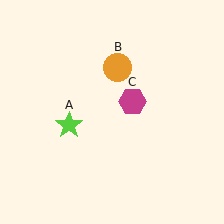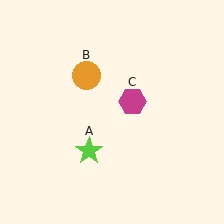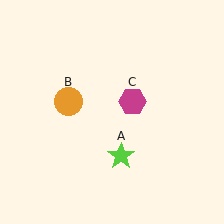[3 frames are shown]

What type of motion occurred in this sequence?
The lime star (object A), orange circle (object B) rotated counterclockwise around the center of the scene.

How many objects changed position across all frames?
2 objects changed position: lime star (object A), orange circle (object B).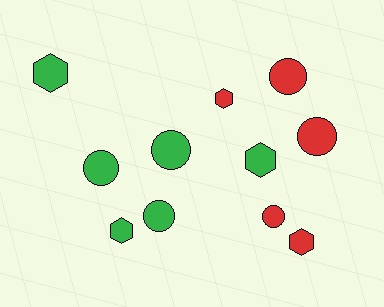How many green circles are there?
There are 3 green circles.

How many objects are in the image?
There are 11 objects.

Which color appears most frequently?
Green, with 6 objects.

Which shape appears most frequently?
Circle, with 6 objects.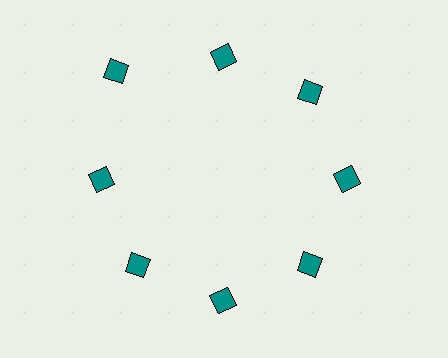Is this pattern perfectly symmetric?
No. The 8 teal squares are arranged in a ring, but one element near the 10 o'clock position is pushed outward from the center, breaking the 8-fold rotational symmetry.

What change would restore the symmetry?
The symmetry would be restored by moving it inward, back onto the ring so that all 8 squares sit at equal angles and equal distance from the center.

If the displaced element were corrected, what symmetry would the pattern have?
It would have 8-fold rotational symmetry — the pattern would map onto itself every 45 degrees.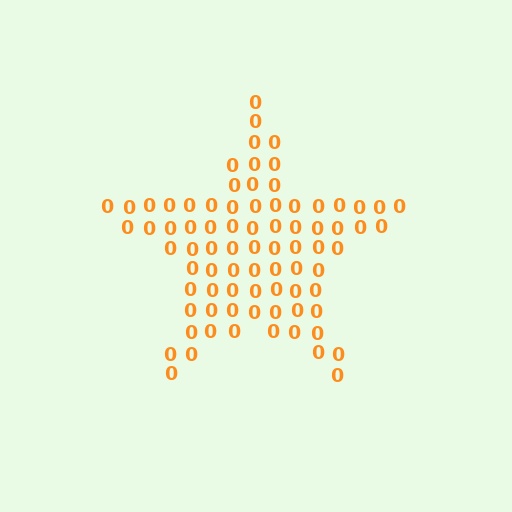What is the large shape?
The large shape is a star.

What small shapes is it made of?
It is made of small digit 0's.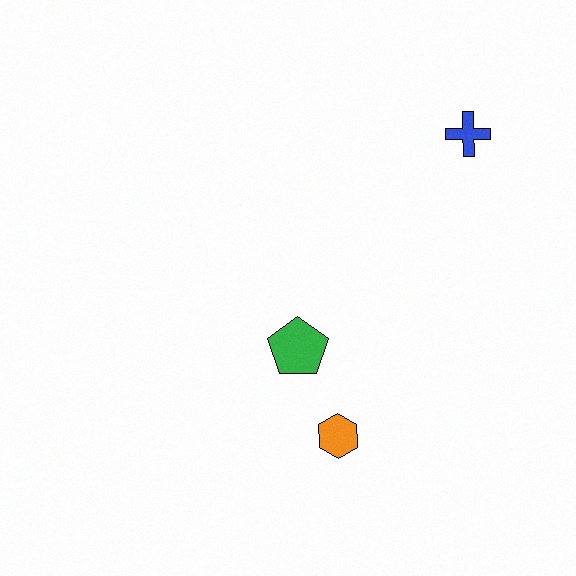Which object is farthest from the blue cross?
The orange hexagon is farthest from the blue cross.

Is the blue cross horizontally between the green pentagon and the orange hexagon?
No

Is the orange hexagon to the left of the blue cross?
Yes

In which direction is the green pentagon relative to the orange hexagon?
The green pentagon is above the orange hexagon.